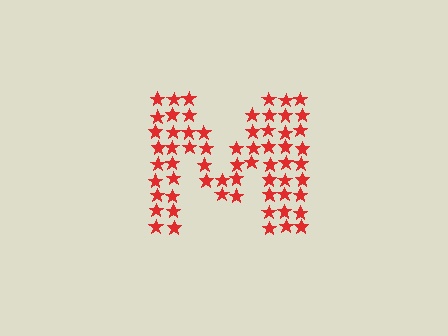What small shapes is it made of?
It is made of small stars.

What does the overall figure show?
The overall figure shows the letter M.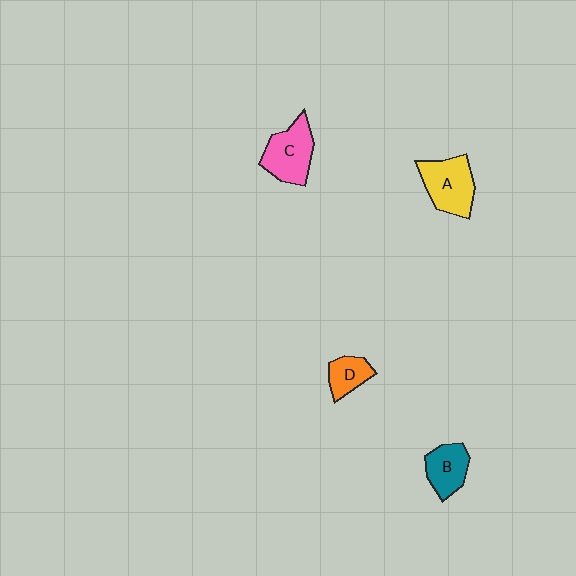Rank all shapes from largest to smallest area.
From largest to smallest: A (yellow), C (pink), B (teal), D (orange).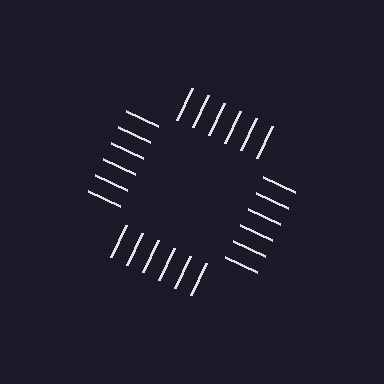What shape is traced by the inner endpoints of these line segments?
An illusory square — the line segments terminate on its edges but no continuous stroke is drawn.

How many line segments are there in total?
24 — 6 along each of the 4 edges.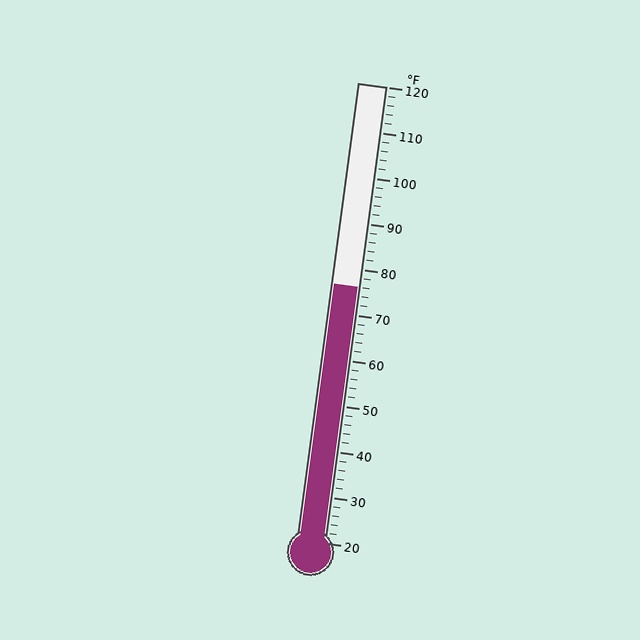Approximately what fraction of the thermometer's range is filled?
The thermometer is filled to approximately 55% of its range.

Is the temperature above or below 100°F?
The temperature is below 100°F.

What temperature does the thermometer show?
The thermometer shows approximately 76°F.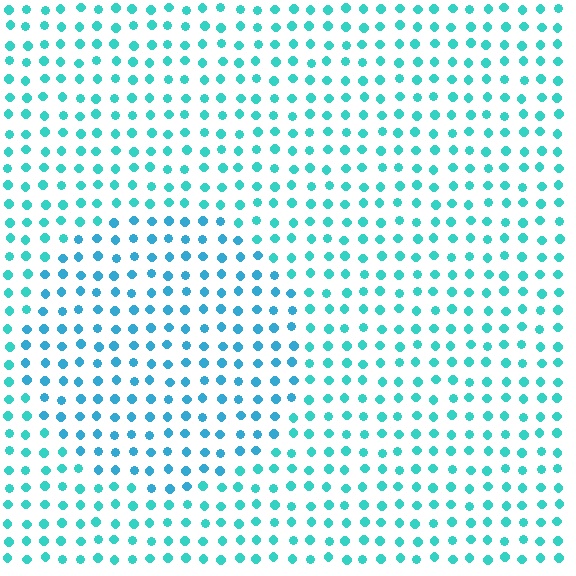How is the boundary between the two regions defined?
The boundary is defined purely by a slight shift in hue (about 21 degrees). Spacing, size, and orientation are identical on both sides.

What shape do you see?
I see a circle.